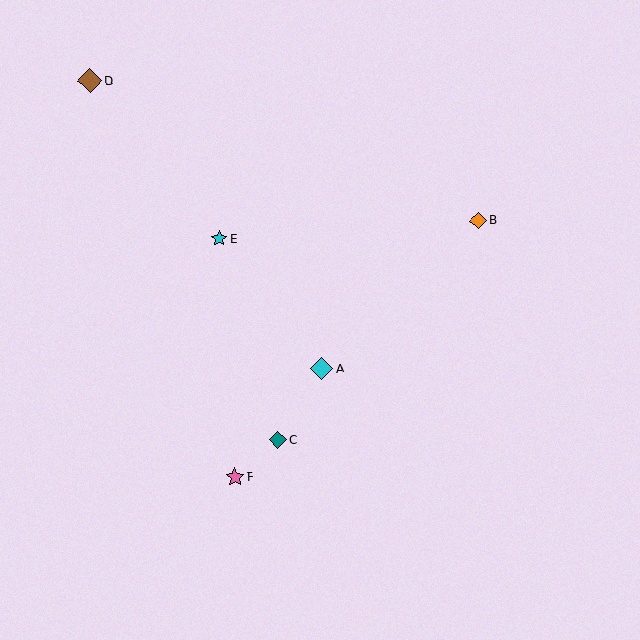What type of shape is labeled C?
Shape C is a teal diamond.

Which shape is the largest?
The brown diamond (labeled D) is the largest.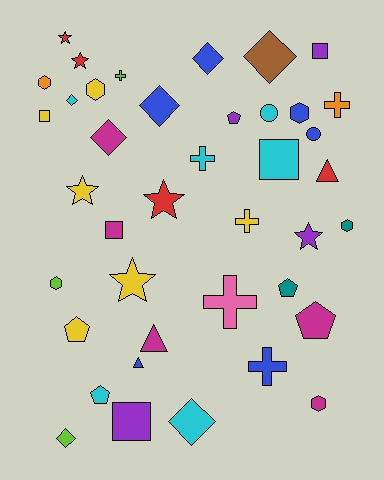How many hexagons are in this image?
There are 6 hexagons.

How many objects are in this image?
There are 40 objects.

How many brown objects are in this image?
There is 1 brown object.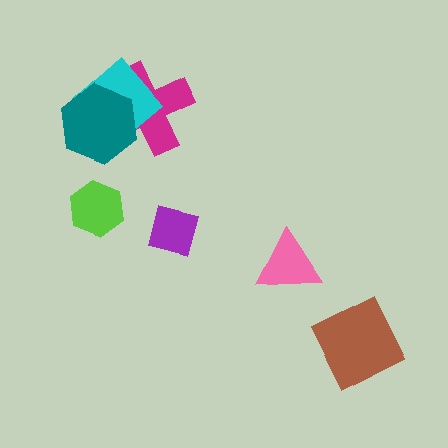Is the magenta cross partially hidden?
Yes, it is partially covered by another shape.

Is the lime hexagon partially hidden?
No, no other shape covers it.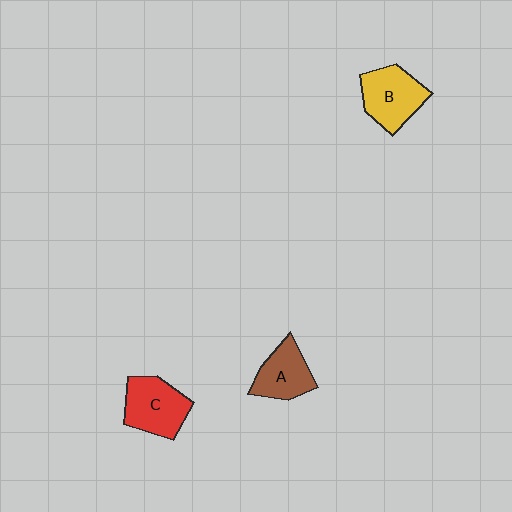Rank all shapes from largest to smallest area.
From largest to smallest: C (red), B (yellow), A (brown).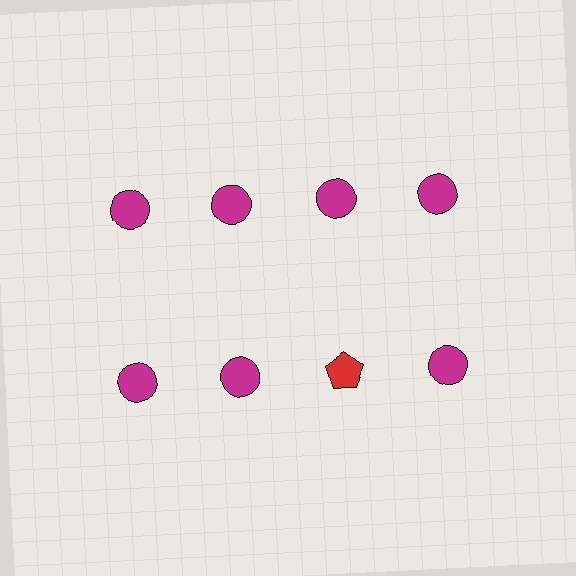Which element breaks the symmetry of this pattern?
The red pentagon in the second row, center column breaks the symmetry. All other shapes are magenta circles.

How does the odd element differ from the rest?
It differs in both color (red instead of magenta) and shape (pentagon instead of circle).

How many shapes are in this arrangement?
There are 8 shapes arranged in a grid pattern.